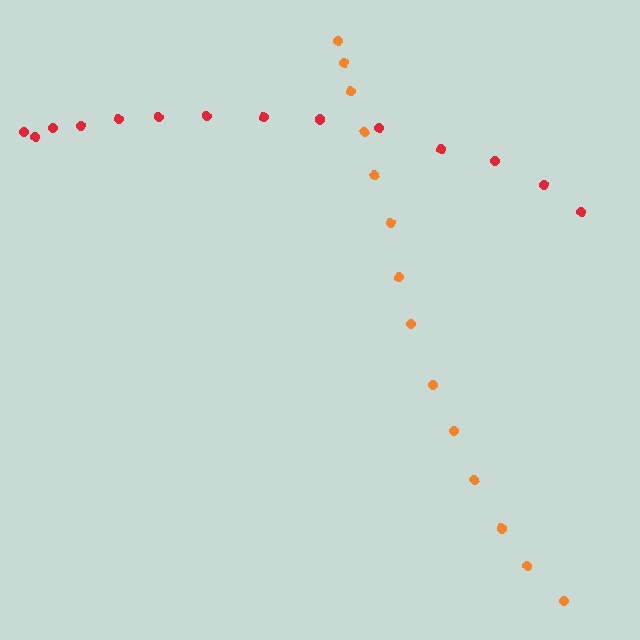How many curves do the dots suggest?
There are 2 distinct paths.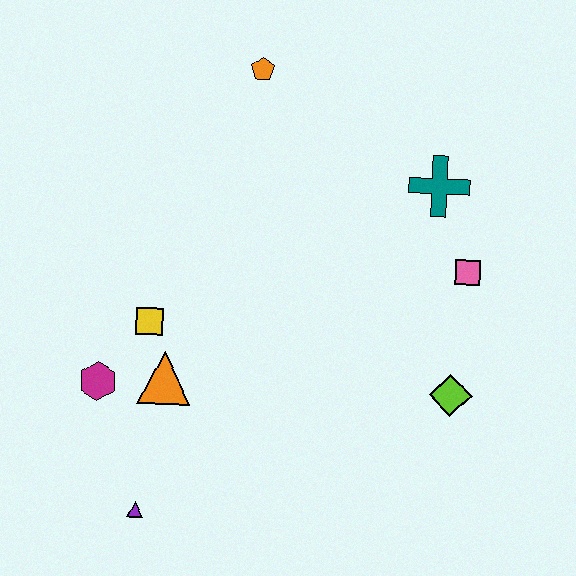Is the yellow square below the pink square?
Yes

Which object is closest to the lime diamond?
The pink square is closest to the lime diamond.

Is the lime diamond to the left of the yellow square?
No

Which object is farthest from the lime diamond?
The orange pentagon is farthest from the lime diamond.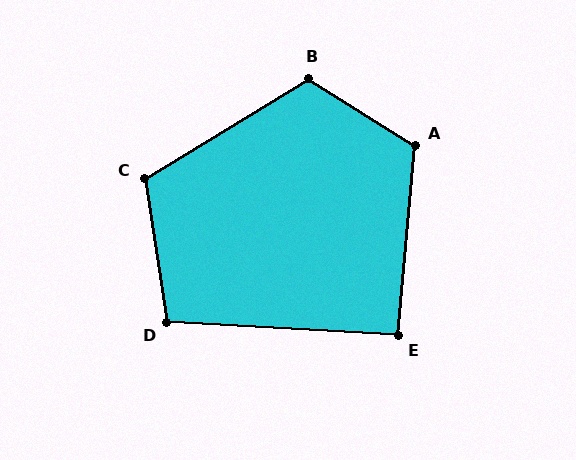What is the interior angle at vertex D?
Approximately 102 degrees (obtuse).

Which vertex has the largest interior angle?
A, at approximately 117 degrees.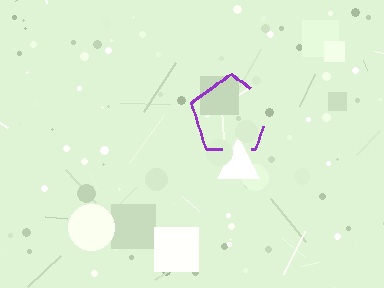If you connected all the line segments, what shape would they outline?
They would outline a pentagon.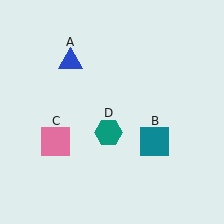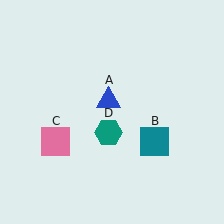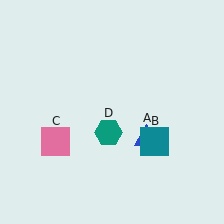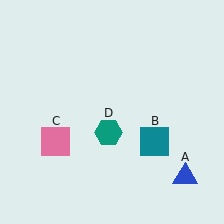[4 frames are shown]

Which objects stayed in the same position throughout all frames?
Teal square (object B) and pink square (object C) and teal hexagon (object D) remained stationary.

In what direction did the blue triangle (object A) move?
The blue triangle (object A) moved down and to the right.